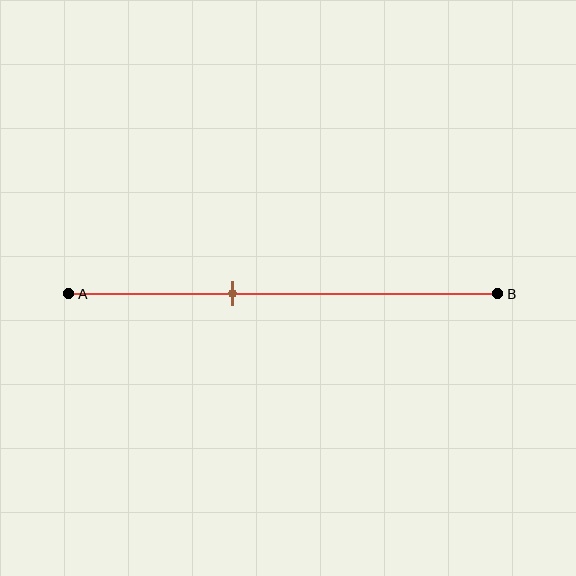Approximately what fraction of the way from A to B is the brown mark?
The brown mark is approximately 40% of the way from A to B.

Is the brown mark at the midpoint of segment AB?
No, the mark is at about 40% from A, not at the 50% midpoint.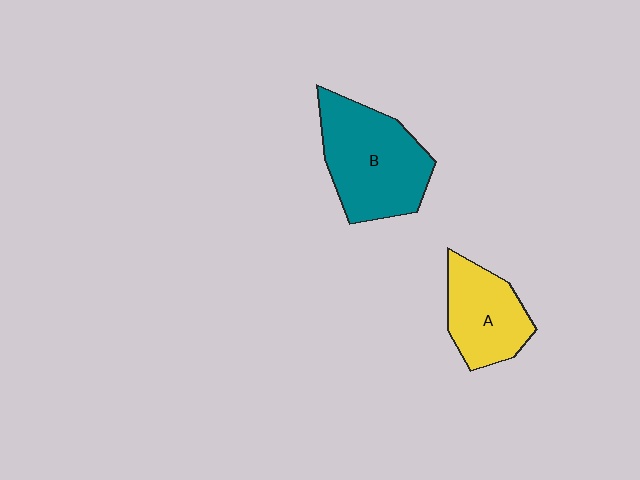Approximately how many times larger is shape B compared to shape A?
Approximately 1.5 times.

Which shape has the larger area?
Shape B (teal).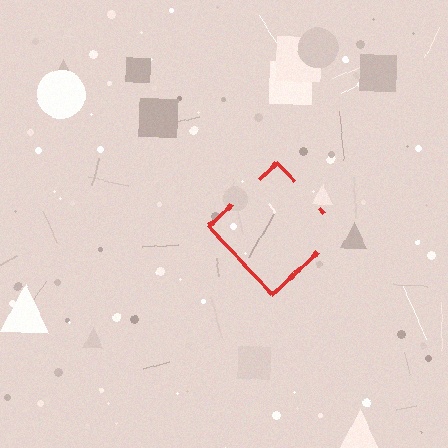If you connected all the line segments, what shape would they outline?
They would outline a diamond.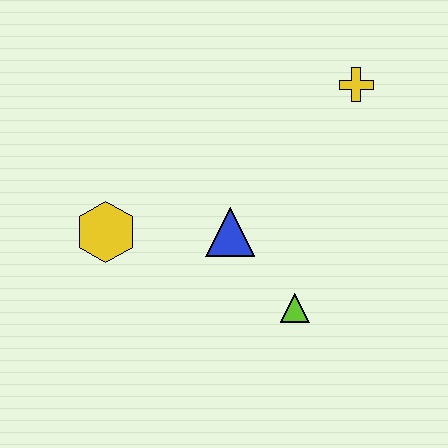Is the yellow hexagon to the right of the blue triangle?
No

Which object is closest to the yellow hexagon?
The blue triangle is closest to the yellow hexagon.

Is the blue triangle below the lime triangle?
No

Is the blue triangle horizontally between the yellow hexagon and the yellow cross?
Yes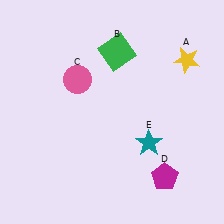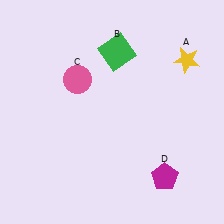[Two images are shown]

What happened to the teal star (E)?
The teal star (E) was removed in Image 2. It was in the bottom-right area of Image 1.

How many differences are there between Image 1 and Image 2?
There is 1 difference between the two images.